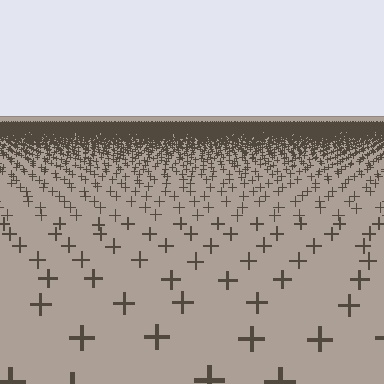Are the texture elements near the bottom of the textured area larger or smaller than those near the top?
Larger. Near the bottom, elements are closer to the viewer and appear at a bigger on-screen size.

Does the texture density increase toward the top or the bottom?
Density increases toward the top.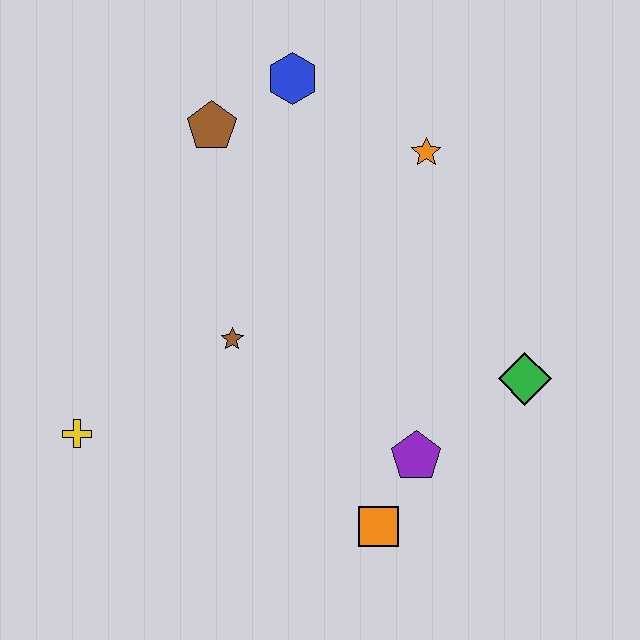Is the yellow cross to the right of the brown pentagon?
No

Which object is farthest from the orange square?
The blue hexagon is farthest from the orange square.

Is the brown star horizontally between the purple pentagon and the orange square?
No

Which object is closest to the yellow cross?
The brown star is closest to the yellow cross.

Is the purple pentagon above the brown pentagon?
No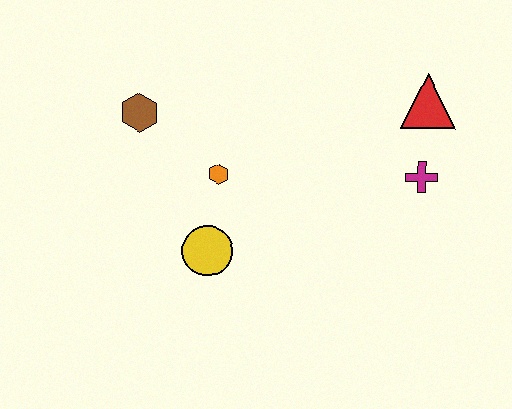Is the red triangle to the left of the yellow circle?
No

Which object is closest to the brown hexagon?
The orange hexagon is closest to the brown hexagon.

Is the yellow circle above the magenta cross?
No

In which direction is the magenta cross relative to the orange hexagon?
The magenta cross is to the right of the orange hexagon.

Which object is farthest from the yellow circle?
The red triangle is farthest from the yellow circle.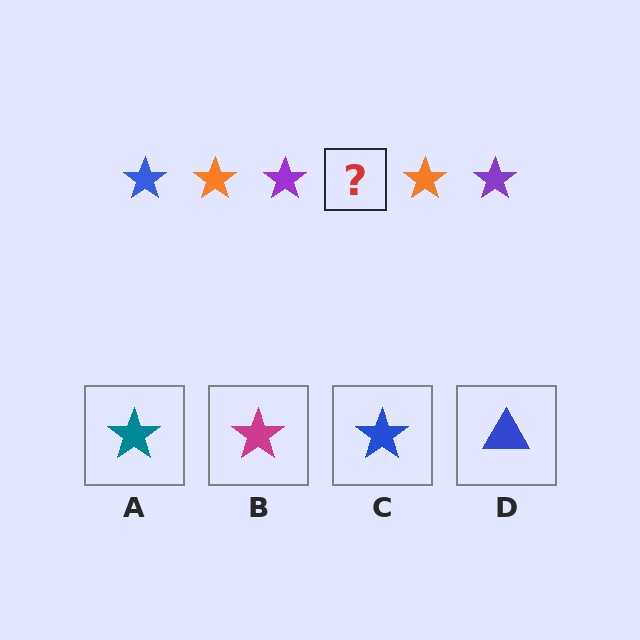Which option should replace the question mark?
Option C.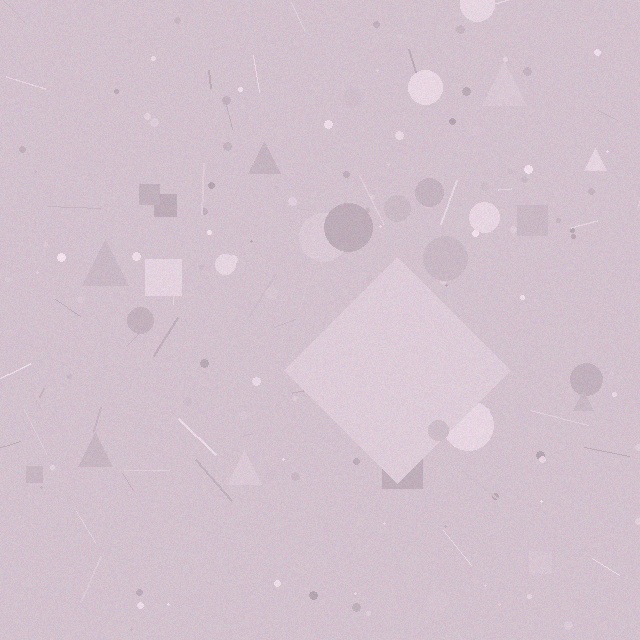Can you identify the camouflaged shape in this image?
The camouflaged shape is a diamond.